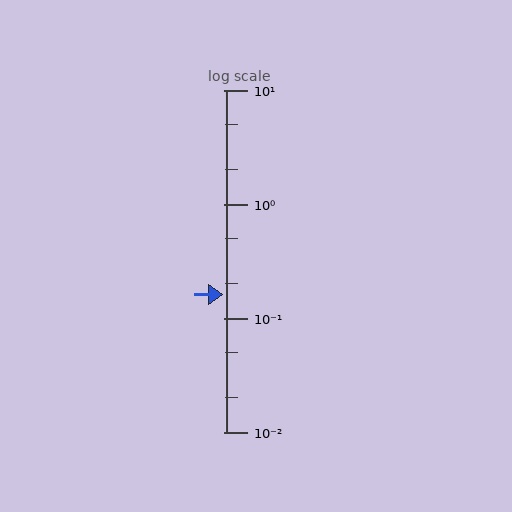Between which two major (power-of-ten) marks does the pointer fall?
The pointer is between 0.1 and 1.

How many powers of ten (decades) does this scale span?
The scale spans 3 decades, from 0.01 to 10.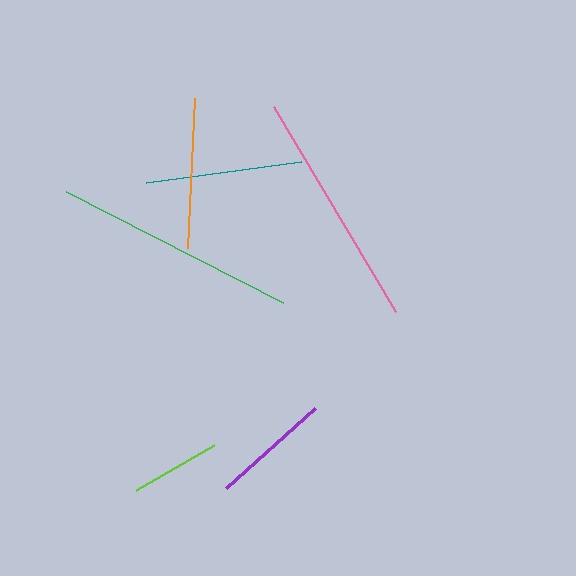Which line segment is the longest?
The green line is the longest at approximately 244 pixels.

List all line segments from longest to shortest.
From longest to shortest: green, pink, teal, orange, purple, lime.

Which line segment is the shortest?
The lime line is the shortest at approximately 90 pixels.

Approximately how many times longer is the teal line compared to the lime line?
The teal line is approximately 1.7 times the length of the lime line.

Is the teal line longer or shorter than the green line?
The green line is longer than the teal line.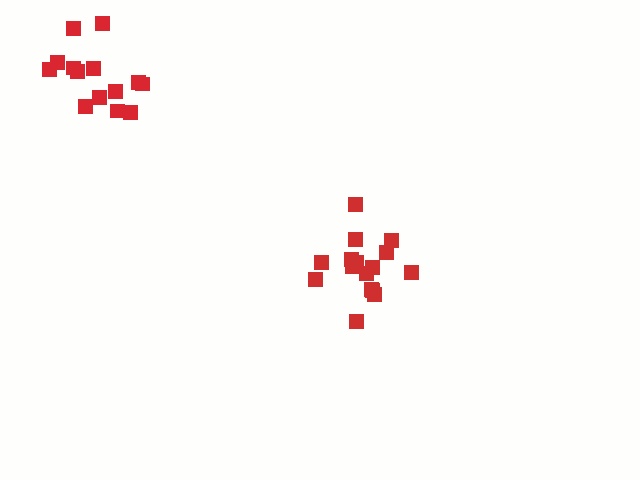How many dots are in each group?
Group 1: 14 dots, Group 2: 16 dots (30 total).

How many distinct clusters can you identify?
There are 2 distinct clusters.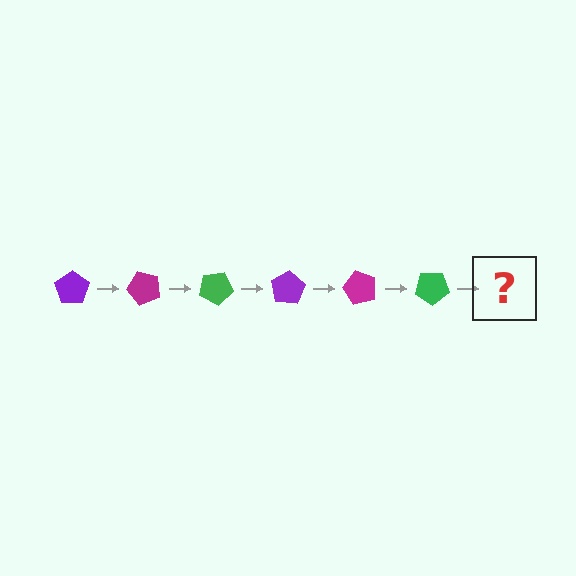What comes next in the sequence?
The next element should be a purple pentagon, rotated 300 degrees from the start.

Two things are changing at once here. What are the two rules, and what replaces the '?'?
The two rules are that it rotates 50 degrees each step and the color cycles through purple, magenta, and green. The '?' should be a purple pentagon, rotated 300 degrees from the start.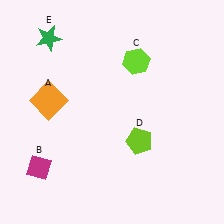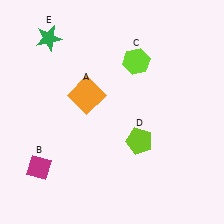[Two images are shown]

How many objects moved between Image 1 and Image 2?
1 object moved between the two images.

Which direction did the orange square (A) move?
The orange square (A) moved right.